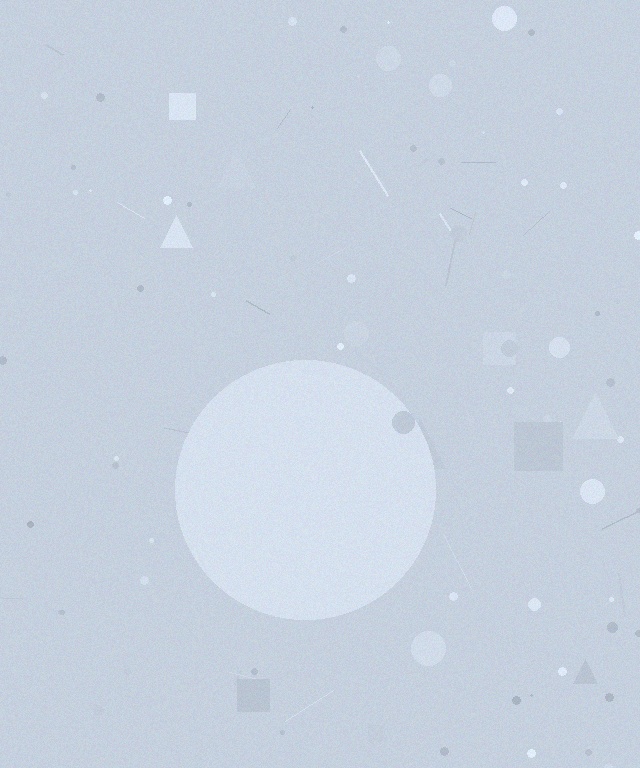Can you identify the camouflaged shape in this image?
The camouflaged shape is a circle.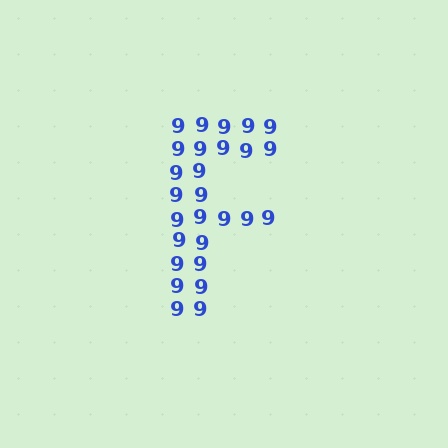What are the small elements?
The small elements are digit 9's.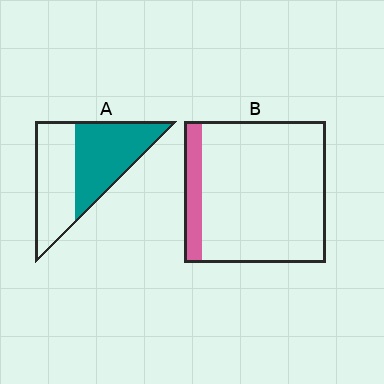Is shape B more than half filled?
No.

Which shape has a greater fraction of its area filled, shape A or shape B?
Shape A.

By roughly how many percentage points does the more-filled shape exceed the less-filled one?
By roughly 40 percentage points (A over B).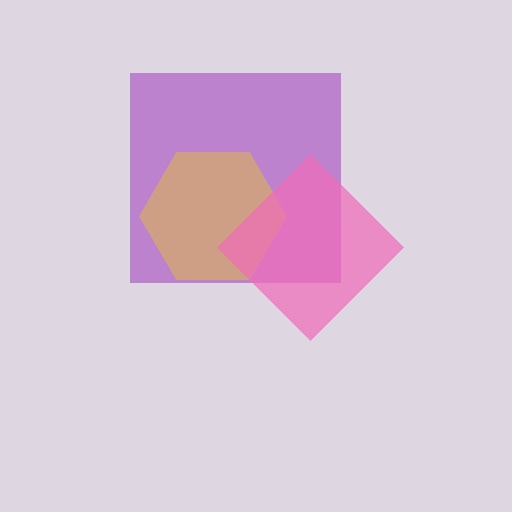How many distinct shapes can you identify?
There are 3 distinct shapes: a purple square, a yellow hexagon, a pink diamond.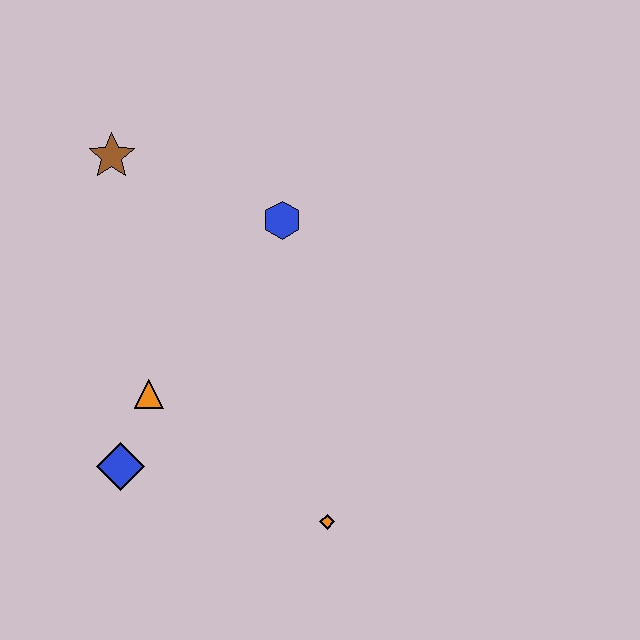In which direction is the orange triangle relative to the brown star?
The orange triangle is below the brown star.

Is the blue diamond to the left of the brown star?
No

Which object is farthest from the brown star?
The orange diamond is farthest from the brown star.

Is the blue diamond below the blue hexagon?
Yes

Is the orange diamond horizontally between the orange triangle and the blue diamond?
No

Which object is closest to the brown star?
The blue hexagon is closest to the brown star.